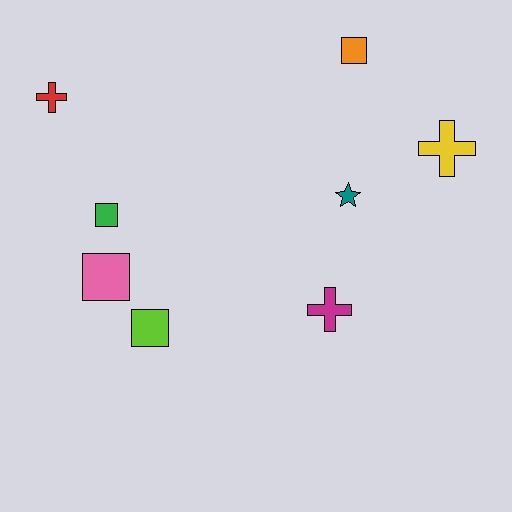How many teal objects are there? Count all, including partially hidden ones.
There is 1 teal object.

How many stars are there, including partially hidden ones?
There is 1 star.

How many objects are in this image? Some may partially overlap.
There are 8 objects.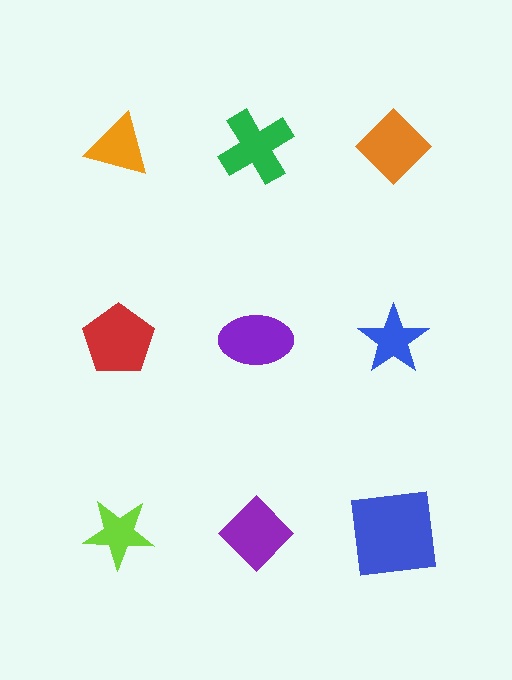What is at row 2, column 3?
A blue star.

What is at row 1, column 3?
An orange diamond.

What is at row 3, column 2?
A purple diamond.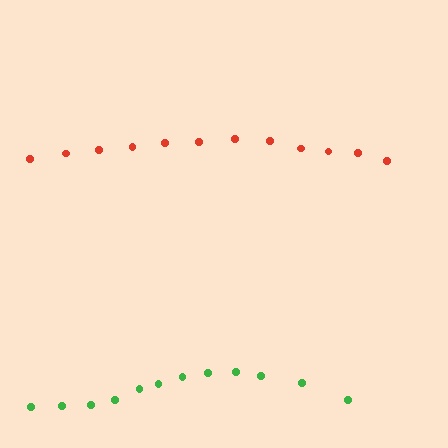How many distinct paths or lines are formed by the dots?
There are 2 distinct paths.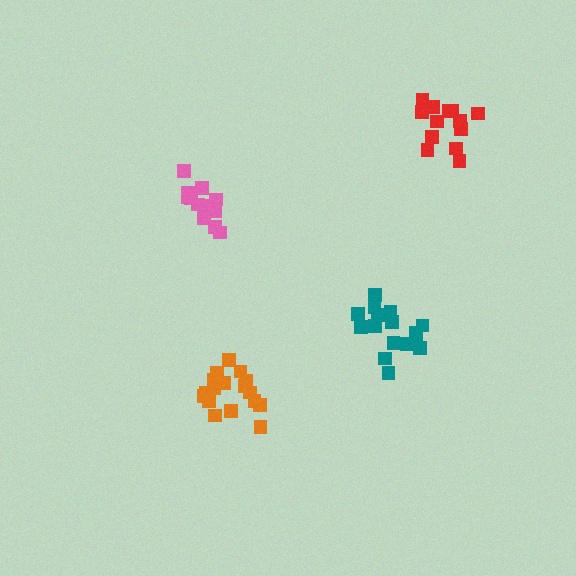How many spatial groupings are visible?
There are 4 spatial groupings.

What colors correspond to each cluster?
The clusters are colored: pink, orange, red, teal.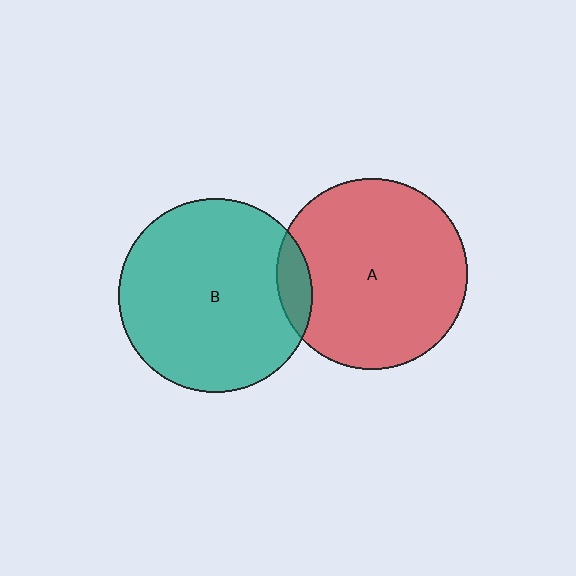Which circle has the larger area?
Circle B (teal).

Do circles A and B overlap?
Yes.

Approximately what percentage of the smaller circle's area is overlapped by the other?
Approximately 10%.